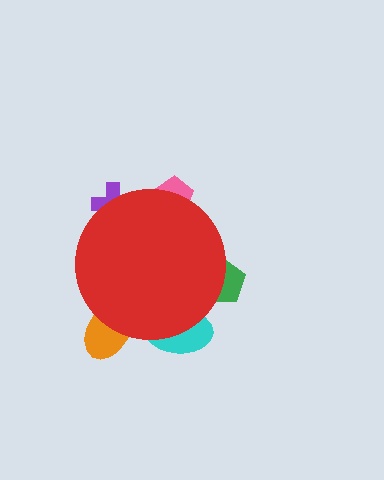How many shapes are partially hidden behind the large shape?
5 shapes are partially hidden.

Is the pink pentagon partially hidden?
Yes, the pink pentagon is partially hidden behind the red circle.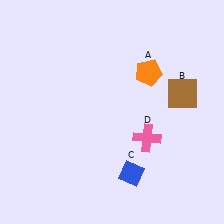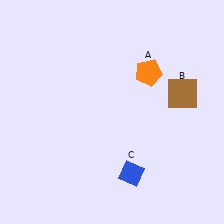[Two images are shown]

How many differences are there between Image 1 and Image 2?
There is 1 difference between the two images.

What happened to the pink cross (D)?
The pink cross (D) was removed in Image 2. It was in the bottom-right area of Image 1.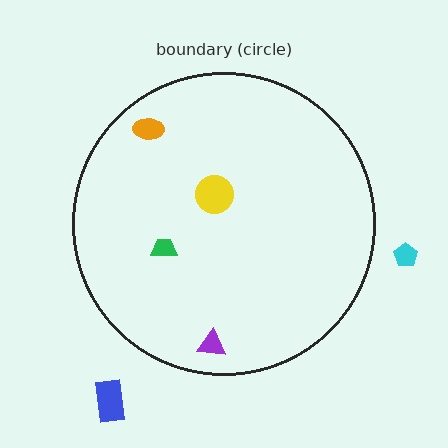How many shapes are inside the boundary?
4 inside, 2 outside.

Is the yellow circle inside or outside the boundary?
Inside.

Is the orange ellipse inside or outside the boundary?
Inside.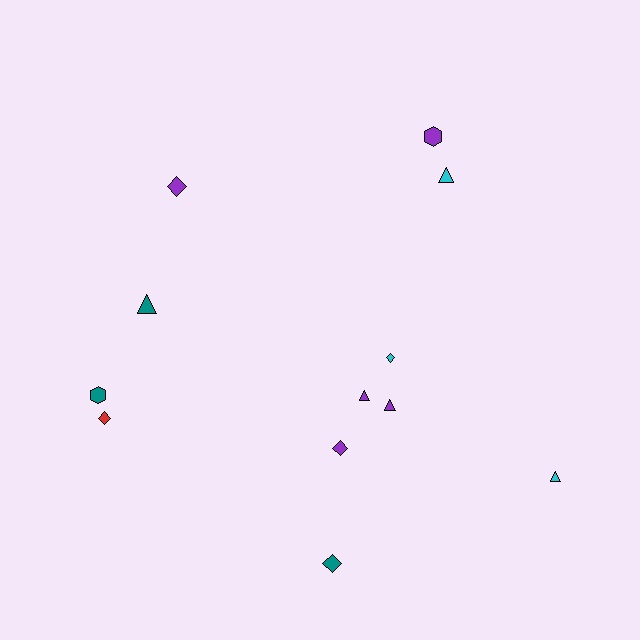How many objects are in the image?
There are 12 objects.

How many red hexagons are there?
There are no red hexagons.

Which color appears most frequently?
Purple, with 5 objects.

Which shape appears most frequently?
Diamond, with 5 objects.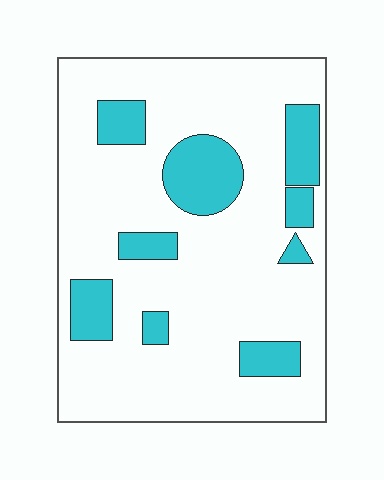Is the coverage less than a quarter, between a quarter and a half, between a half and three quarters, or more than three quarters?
Less than a quarter.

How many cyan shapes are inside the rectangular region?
9.